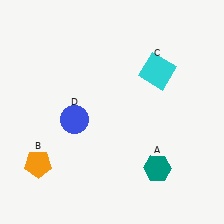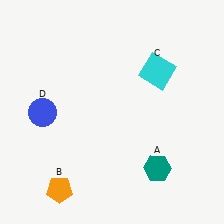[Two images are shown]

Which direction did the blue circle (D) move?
The blue circle (D) moved left.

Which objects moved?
The objects that moved are: the orange pentagon (B), the blue circle (D).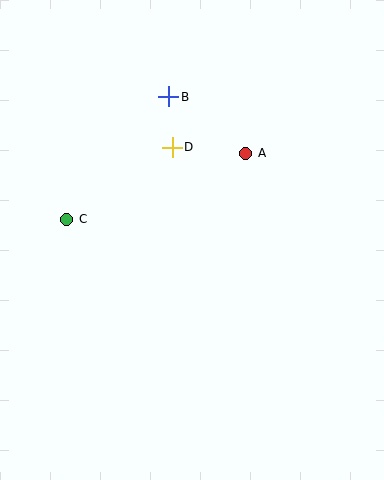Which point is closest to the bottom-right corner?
Point A is closest to the bottom-right corner.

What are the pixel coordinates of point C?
Point C is at (67, 219).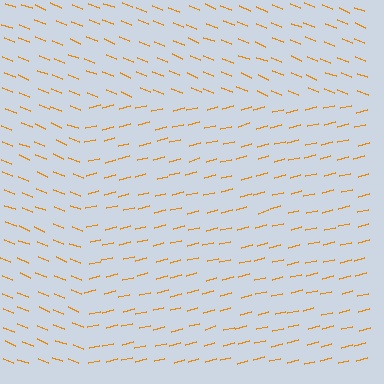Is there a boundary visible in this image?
Yes, there is a texture boundary formed by a change in line orientation.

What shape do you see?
I see a rectangle.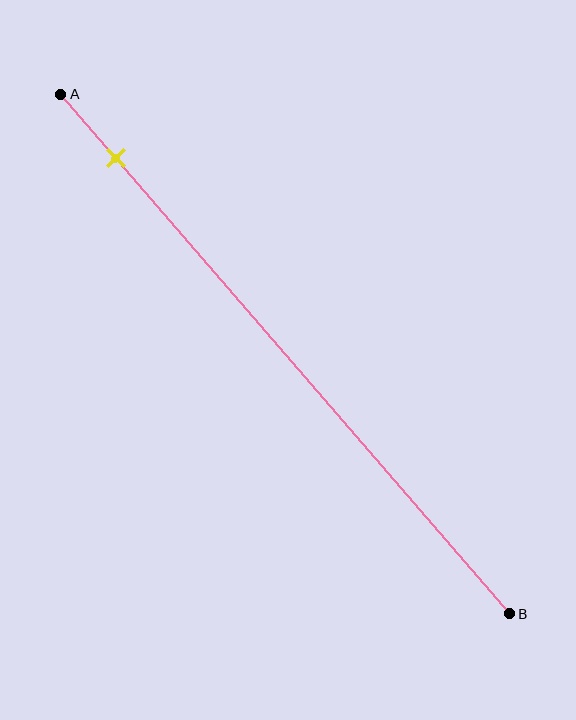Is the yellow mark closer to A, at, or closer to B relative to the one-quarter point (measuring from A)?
The yellow mark is closer to point A than the one-quarter point of segment AB.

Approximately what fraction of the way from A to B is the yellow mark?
The yellow mark is approximately 10% of the way from A to B.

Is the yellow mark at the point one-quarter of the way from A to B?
No, the mark is at about 10% from A, not at the 25% one-quarter point.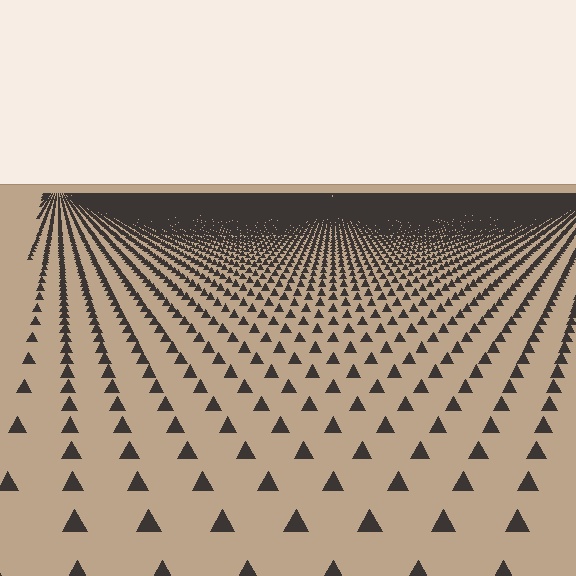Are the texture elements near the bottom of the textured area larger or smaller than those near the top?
Larger. Near the bottom, elements are closer to the viewer and appear at a bigger on-screen size.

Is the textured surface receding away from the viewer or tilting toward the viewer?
The surface is receding away from the viewer. Texture elements get smaller and denser toward the top.